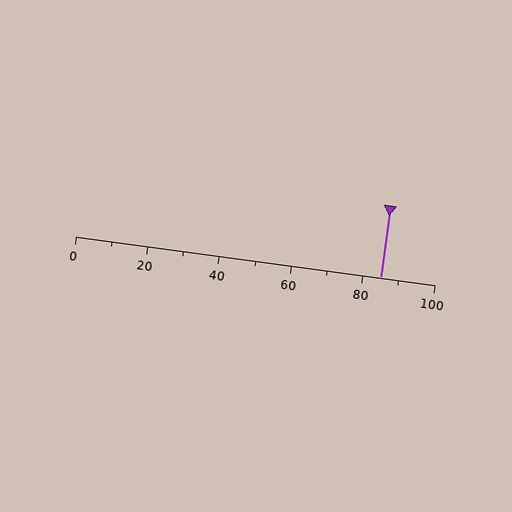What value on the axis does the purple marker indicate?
The marker indicates approximately 85.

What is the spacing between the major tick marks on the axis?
The major ticks are spaced 20 apart.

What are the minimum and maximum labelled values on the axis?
The axis runs from 0 to 100.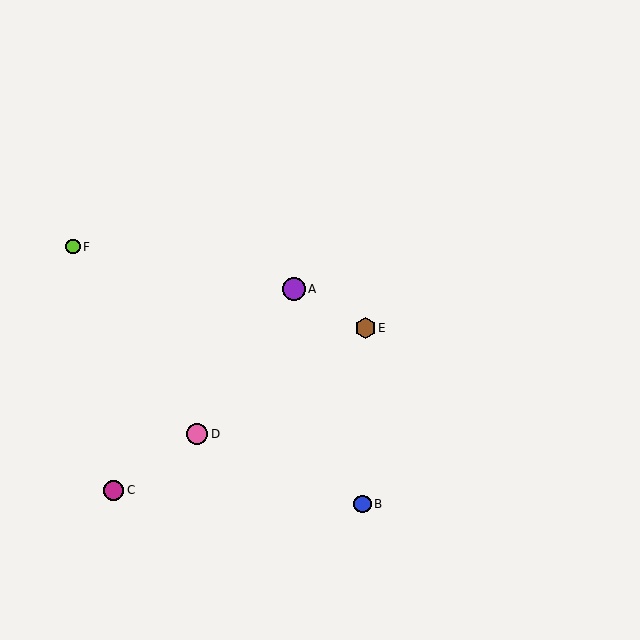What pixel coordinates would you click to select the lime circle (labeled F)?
Click at (73, 247) to select the lime circle F.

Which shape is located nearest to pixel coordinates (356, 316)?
The brown hexagon (labeled E) at (365, 328) is nearest to that location.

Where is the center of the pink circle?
The center of the pink circle is at (197, 434).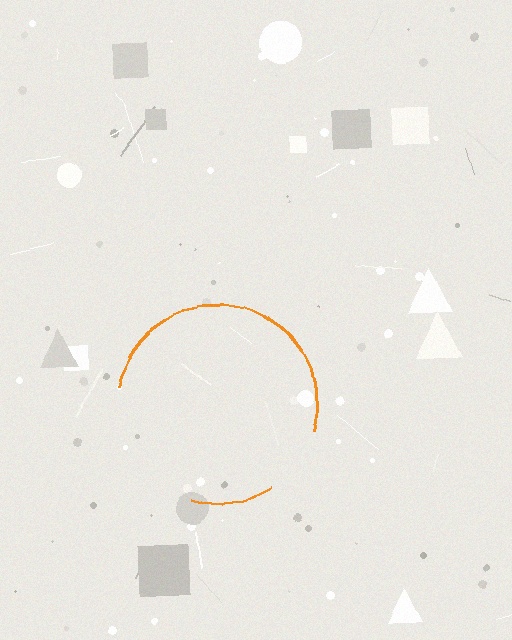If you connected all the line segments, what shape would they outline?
They would outline a circle.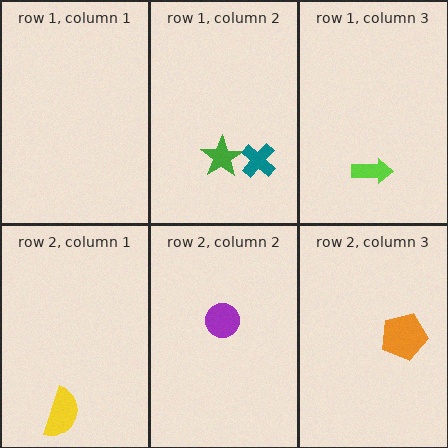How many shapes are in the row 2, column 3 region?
1.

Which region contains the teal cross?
The row 1, column 2 region.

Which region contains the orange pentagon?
The row 2, column 3 region.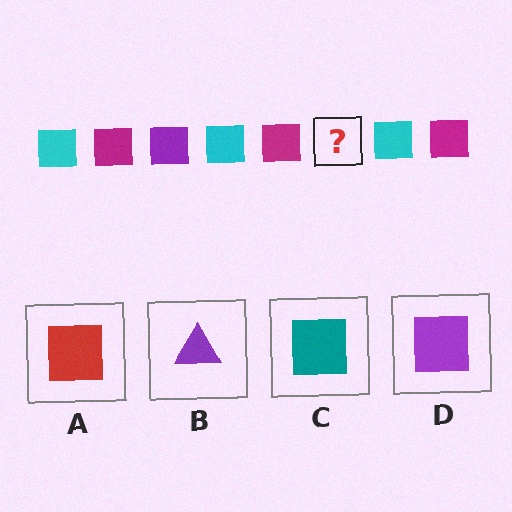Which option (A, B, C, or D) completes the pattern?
D.